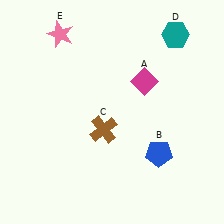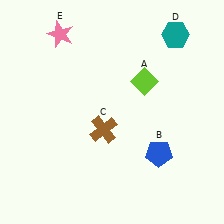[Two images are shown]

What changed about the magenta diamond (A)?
In Image 1, A is magenta. In Image 2, it changed to lime.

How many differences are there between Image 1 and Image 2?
There is 1 difference between the two images.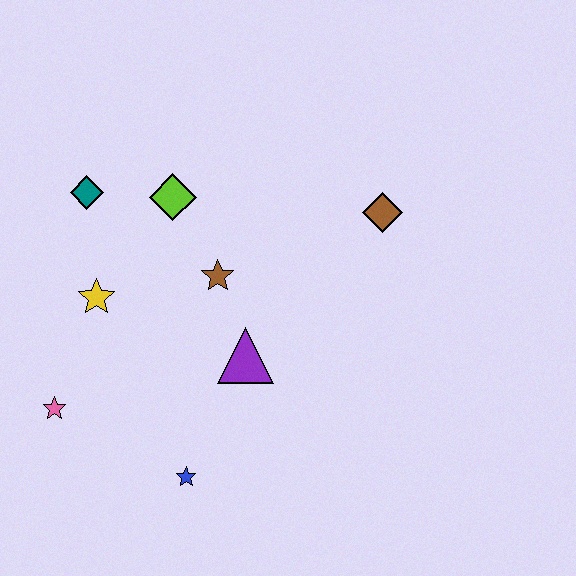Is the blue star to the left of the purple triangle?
Yes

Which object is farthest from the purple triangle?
The teal diamond is farthest from the purple triangle.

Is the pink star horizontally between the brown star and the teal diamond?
No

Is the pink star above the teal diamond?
No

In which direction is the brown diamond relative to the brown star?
The brown diamond is to the right of the brown star.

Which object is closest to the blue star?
The purple triangle is closest to the blue star.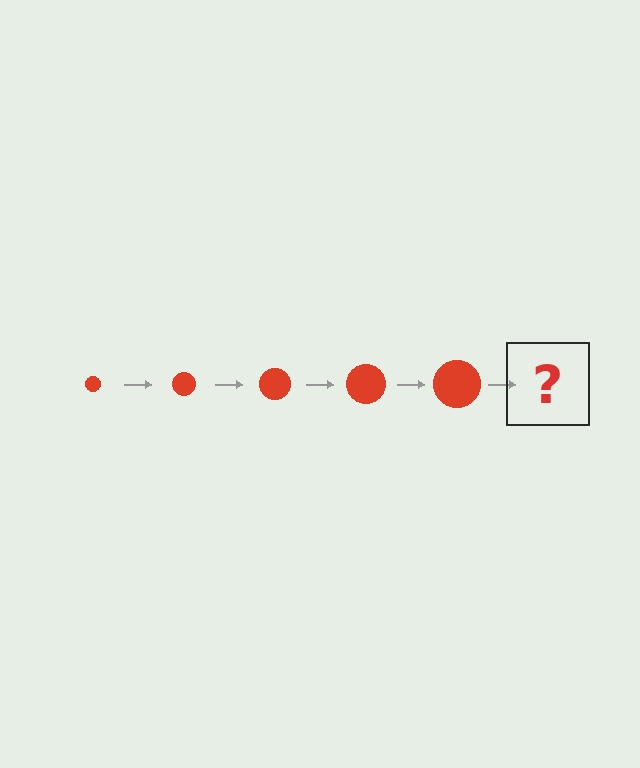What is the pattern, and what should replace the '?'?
The pattern is that the circle gets progressively larger each step. The '?' should be a red circle, larger than the previous one.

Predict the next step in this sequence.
The next step is a red circle, larger than the previous one.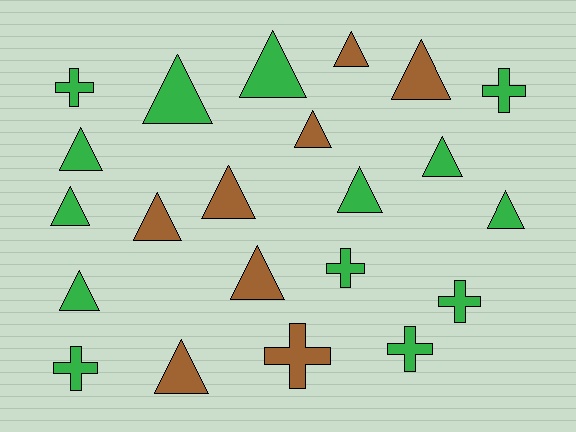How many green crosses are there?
There are 6 green crosses.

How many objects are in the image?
There are 22 objects.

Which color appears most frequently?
Green, with 14 objects.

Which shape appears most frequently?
Triangle, with 15 objects.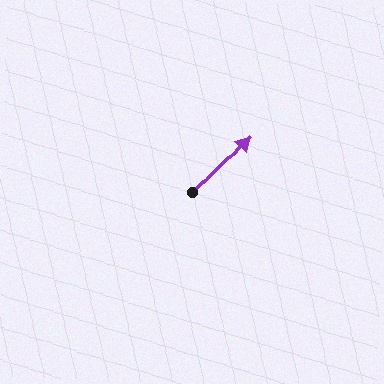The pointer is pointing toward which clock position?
Roughly 1 o'clock.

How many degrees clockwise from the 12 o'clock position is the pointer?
Approximately 45 degrees.